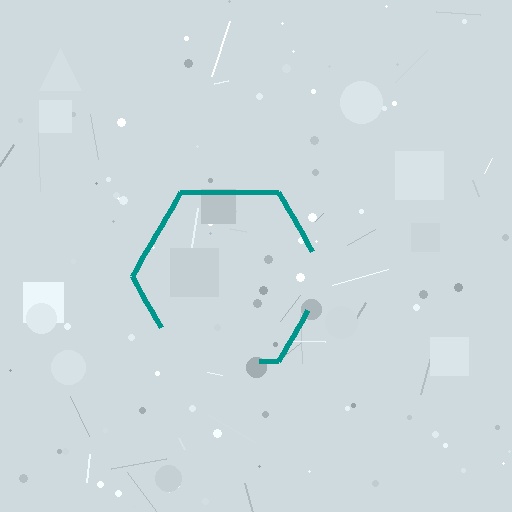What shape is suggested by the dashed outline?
The dashed outline suggests a hexagon.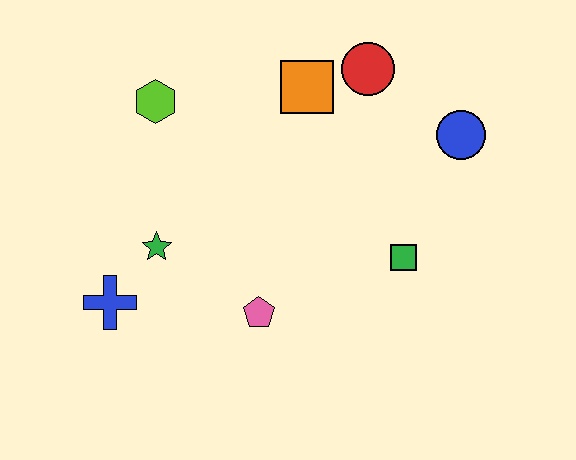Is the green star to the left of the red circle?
Yes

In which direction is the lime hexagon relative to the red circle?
The lime hexagon is to the left of the red circle.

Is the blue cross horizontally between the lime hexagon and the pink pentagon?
No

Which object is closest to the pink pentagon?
The green star is closest to the pink pentagon.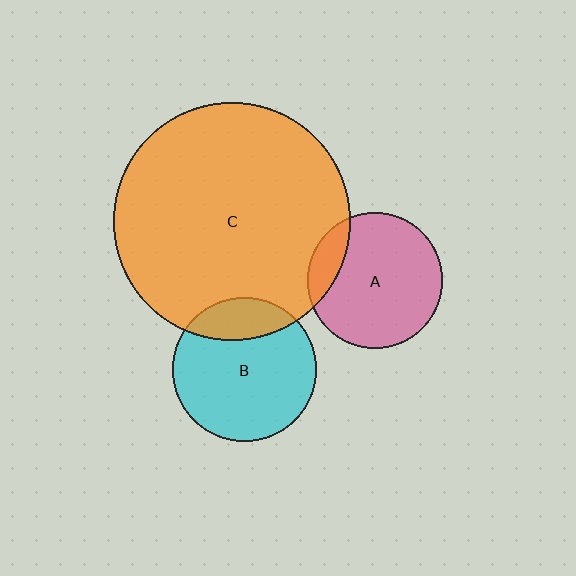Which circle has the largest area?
Circle C (orange).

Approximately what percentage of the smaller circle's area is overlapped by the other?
Approximately 20%.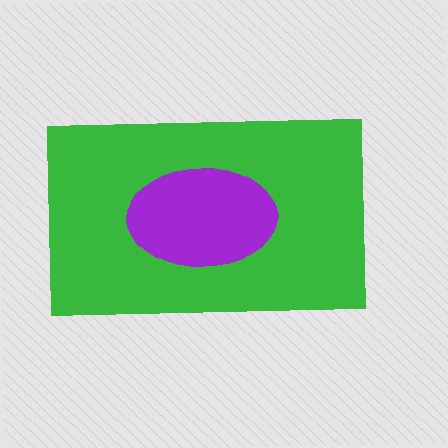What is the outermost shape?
The green rectangle.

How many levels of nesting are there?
2.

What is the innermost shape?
The purple ellipse.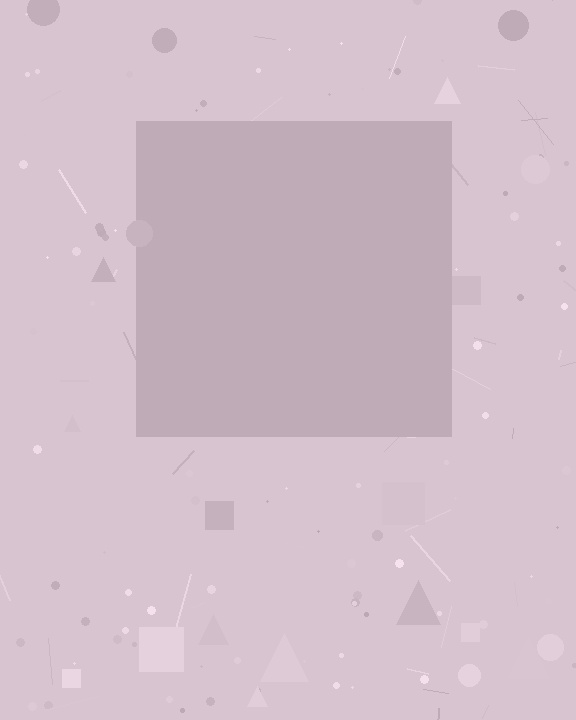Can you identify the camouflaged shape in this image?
The camouflaged shape is a square.